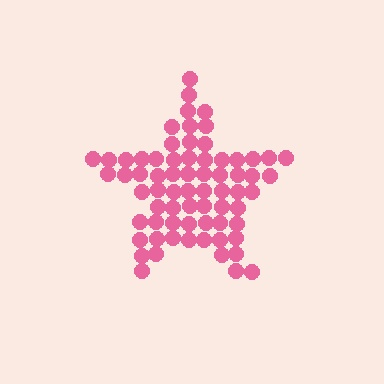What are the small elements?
The small elements are circles.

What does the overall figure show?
The overall figure shows a star.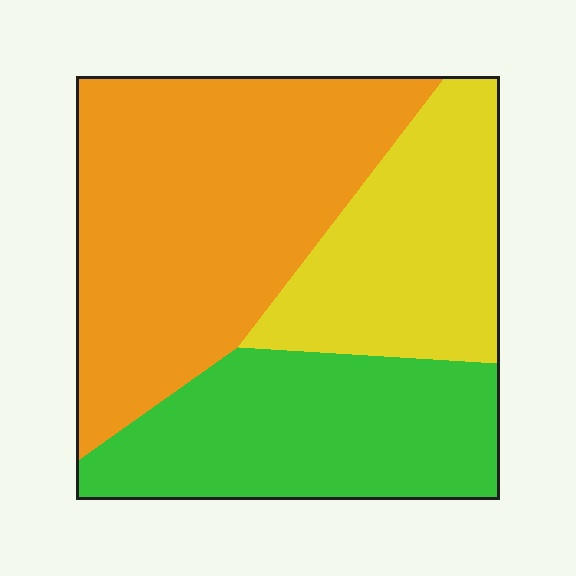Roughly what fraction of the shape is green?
Green takes up about one third (1/3) of the shape.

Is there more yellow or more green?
Green.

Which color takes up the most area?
Orange, at roughly 45%.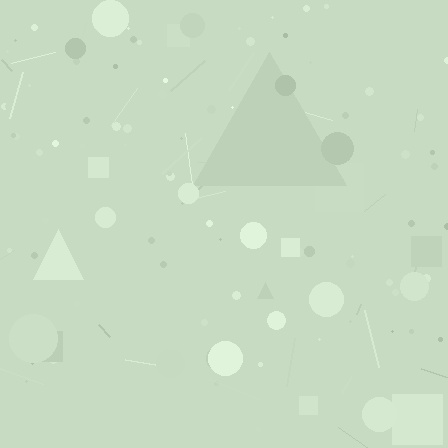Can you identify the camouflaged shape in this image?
The camouflaged shape is a triangle.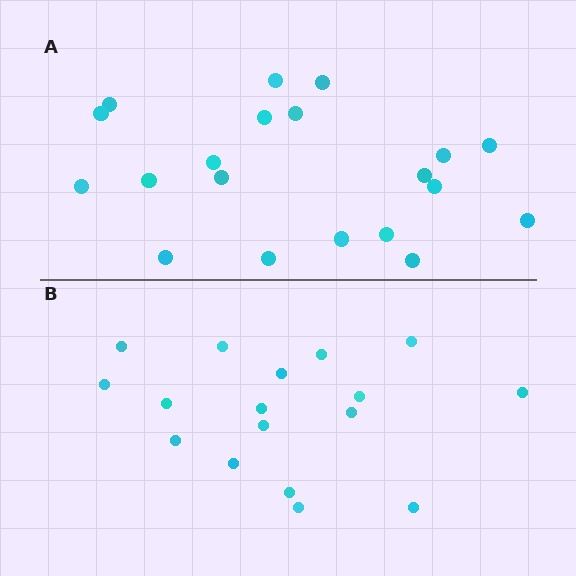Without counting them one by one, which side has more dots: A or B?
Region A (the top region) has more dots.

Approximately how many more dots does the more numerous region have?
Region A has just a few more — roughly 2 or 3 more dots than region B.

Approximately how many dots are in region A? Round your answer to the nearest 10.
About 20 dots.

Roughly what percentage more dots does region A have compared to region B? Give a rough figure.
About 20% more.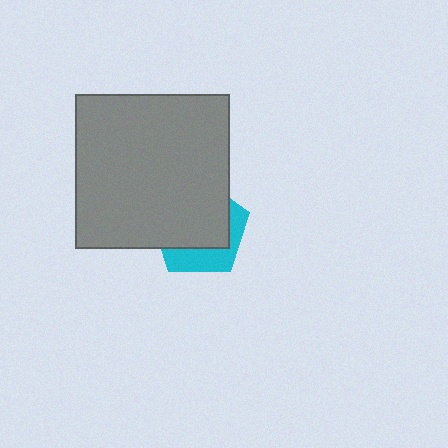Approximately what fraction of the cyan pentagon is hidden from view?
Roughly 67% of the cyan pentagon is hidden behind the gray square.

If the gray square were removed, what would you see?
You would see the complete cyan pentagon.